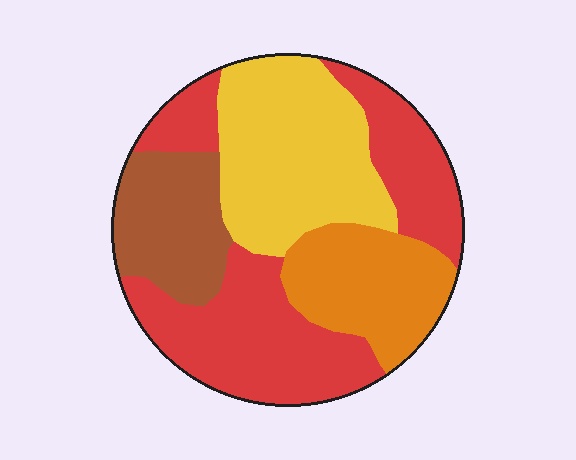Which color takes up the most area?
Red, at roughly 40%.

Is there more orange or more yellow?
Yellow.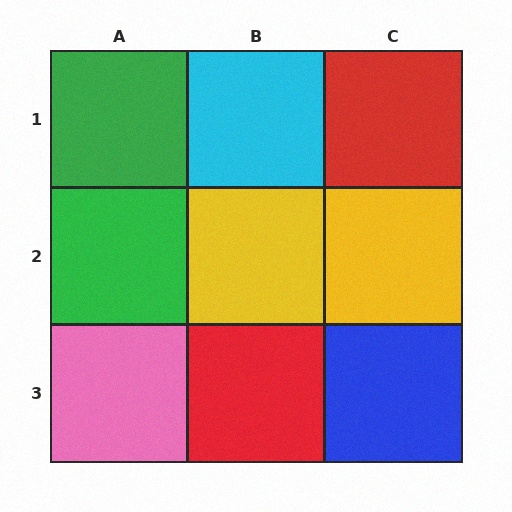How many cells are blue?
1 cell is blue.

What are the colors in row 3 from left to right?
Pink, red, blue.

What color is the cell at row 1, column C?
Red.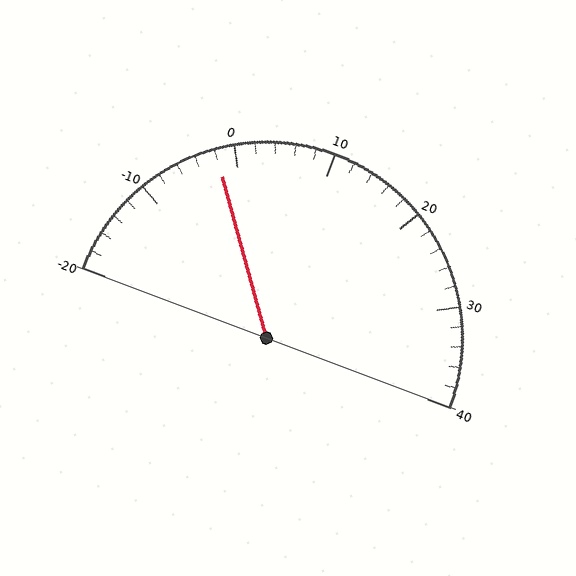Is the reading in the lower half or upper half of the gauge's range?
The reading is in the lower half of the range (-20 to 40).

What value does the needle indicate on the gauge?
The needle indicates approximately -2.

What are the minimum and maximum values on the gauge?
The gauge ranges from -20 to 40.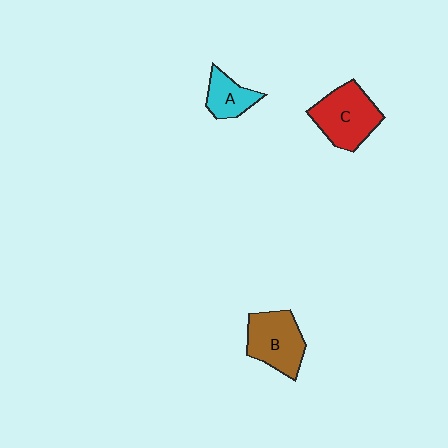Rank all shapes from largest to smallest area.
From largest to smallest: C (red), B (brown), A (cyan).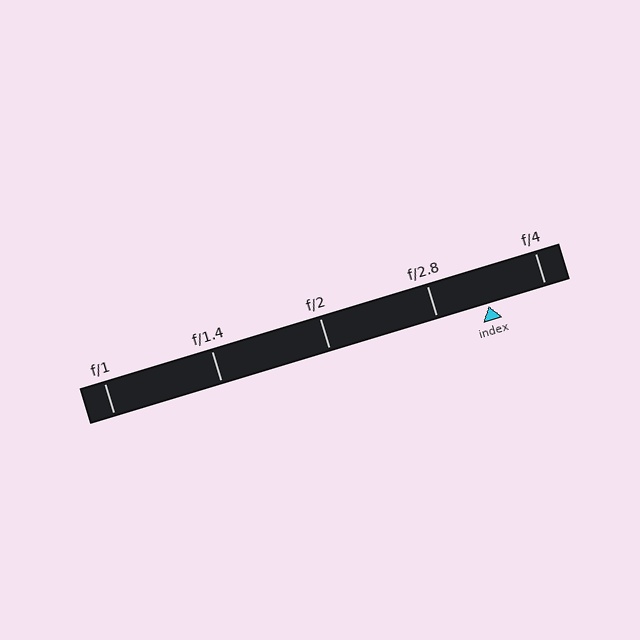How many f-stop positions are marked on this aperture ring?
There are 5 f-stop positions marked.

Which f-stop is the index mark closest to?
The index mark is closest to f/2.8.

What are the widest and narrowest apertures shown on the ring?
The widest aperture shown is f/1 and the narrowest is f/4.